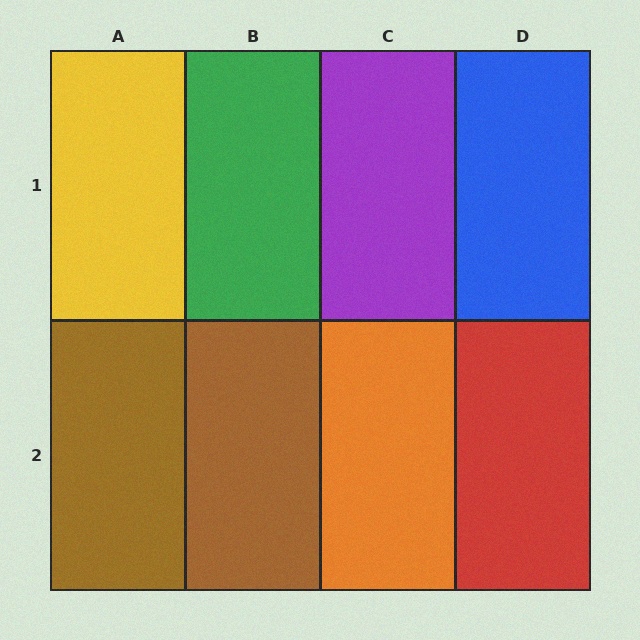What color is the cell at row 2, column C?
Orange.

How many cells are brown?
2 cells are brown.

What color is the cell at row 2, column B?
Brown.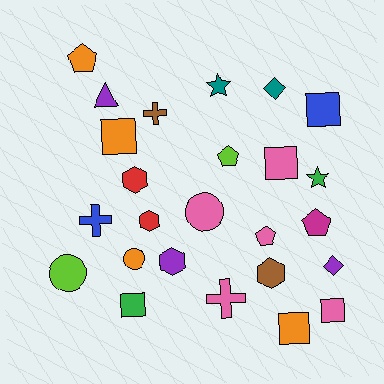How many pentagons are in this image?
There are 4 pentagons.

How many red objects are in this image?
There are 2 red objects.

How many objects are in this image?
There are 25 objects.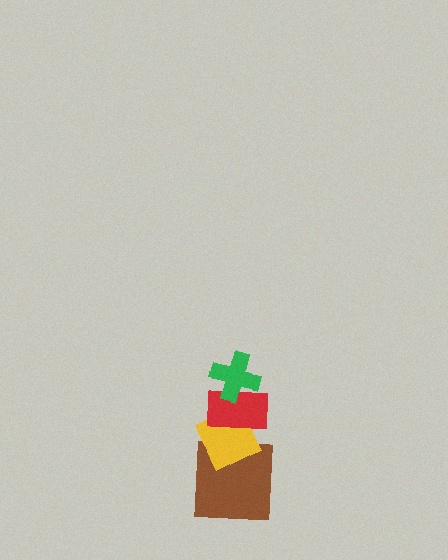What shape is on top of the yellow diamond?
The red rectangle is on top of the yellow diamond.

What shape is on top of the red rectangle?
The green cross is on top of the red rectangle.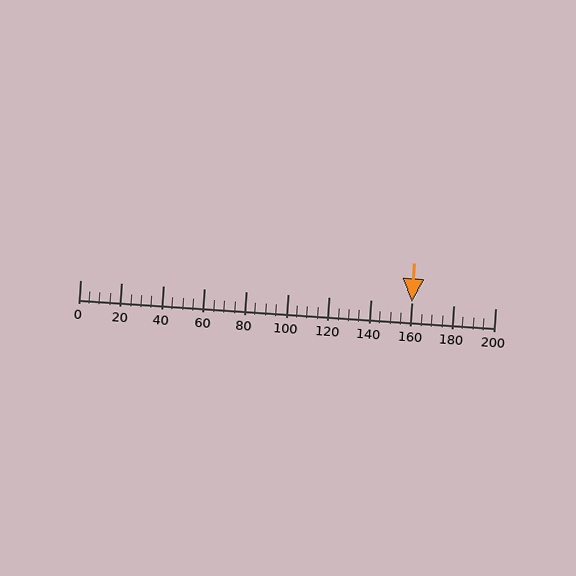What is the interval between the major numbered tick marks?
The major tick marks are spaced 20 units apart.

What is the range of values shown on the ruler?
The ruler shows values from 0 to 200.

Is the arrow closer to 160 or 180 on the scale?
The arrow is closer to 160.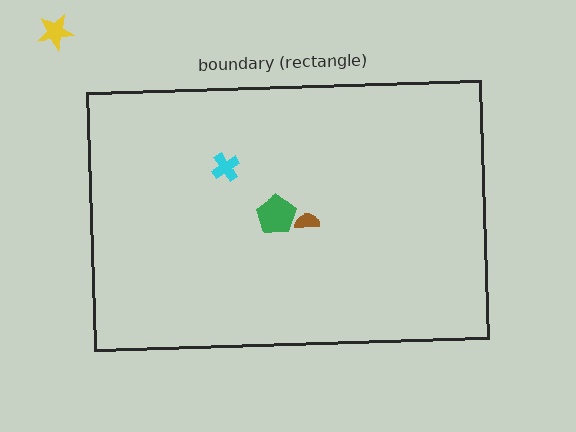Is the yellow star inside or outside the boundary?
Outside.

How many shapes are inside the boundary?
3 inside, 1 outside.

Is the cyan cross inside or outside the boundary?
Inside.